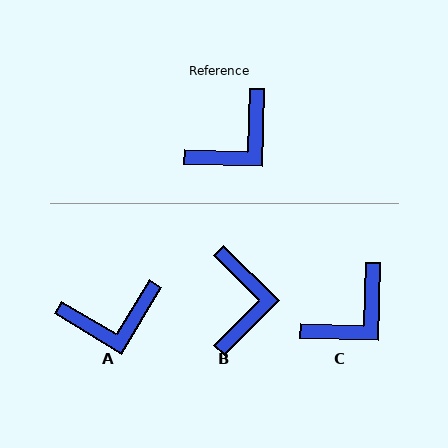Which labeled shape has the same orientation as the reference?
C.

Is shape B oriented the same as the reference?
No, it is off by about 47 degrees.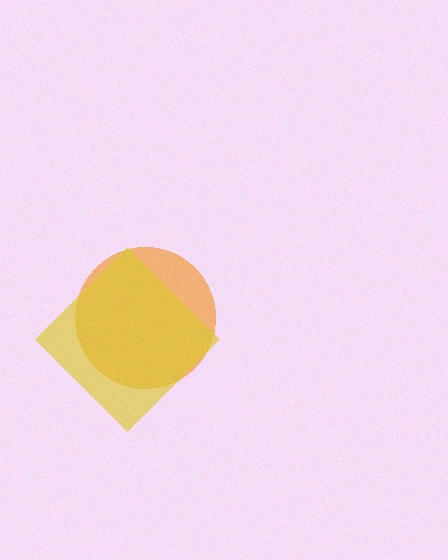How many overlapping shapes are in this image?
There are 2 overlapping shapes in the image.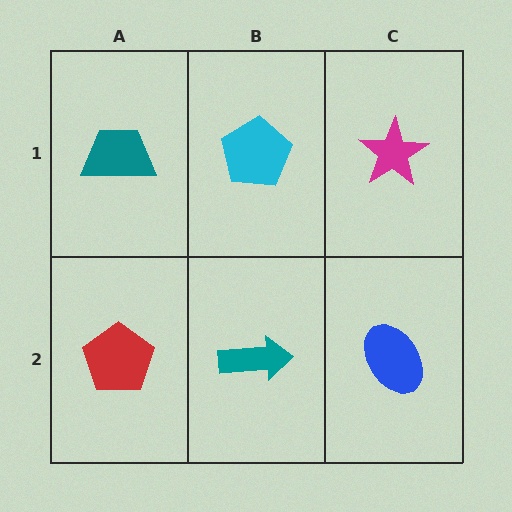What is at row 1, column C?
A magenta star.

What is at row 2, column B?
A teal arrow.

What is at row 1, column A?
A teal trapezoid.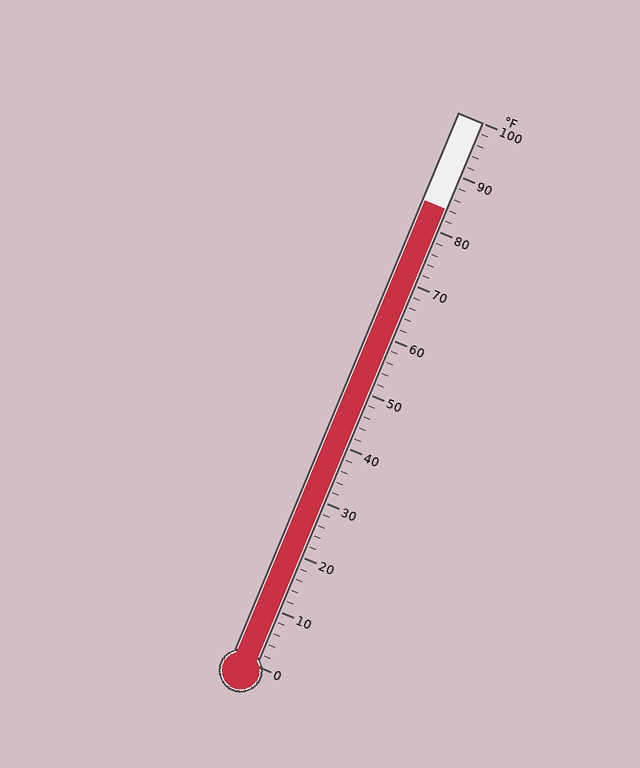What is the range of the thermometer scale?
The thermometer scale ranges from 0°F to 100°F.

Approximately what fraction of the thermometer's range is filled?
The thermometer is filled to approximately 85% of its range.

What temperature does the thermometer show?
The thermometer shows approximately 84°F.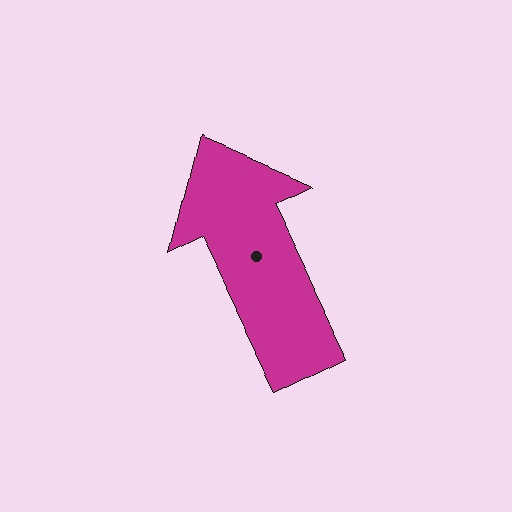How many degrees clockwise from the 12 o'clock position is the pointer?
Approximately 333 degrees.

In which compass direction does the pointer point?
Northwest.